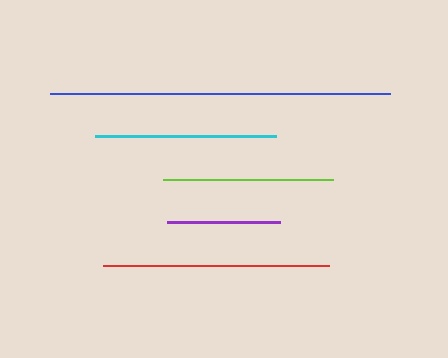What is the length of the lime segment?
The lime segment is approximately 171 pixels long.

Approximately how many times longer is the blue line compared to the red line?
The blue line is approximately 1.5 times the length of the red line.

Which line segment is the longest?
The blue line is the longest at approximately 340 pixels.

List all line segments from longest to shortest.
From longest to shortest: blue, red, cyan, lime, purple.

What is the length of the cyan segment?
The cyan segment is approximately 181 pixels long.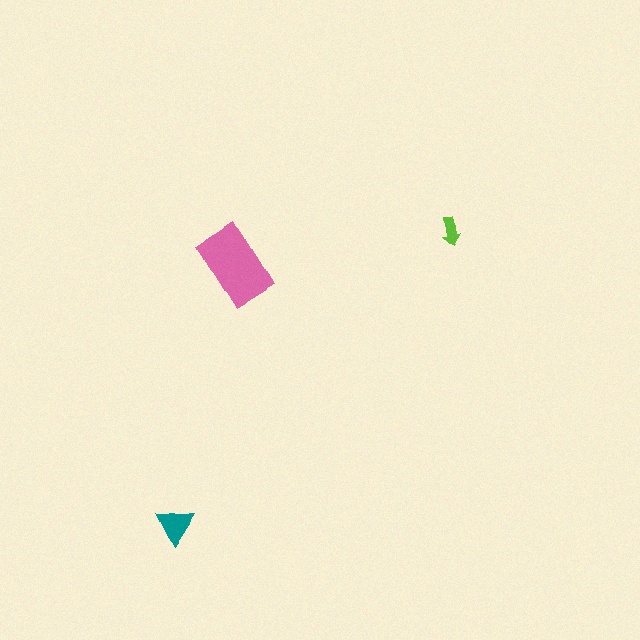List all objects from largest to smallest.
The pink rectangle, the teal triangle, the lime arrow.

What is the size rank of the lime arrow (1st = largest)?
3rd.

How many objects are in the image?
There are 3 objects in the image.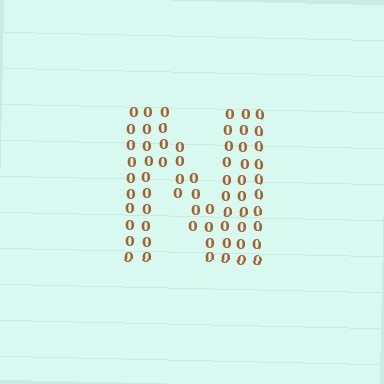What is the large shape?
The large shape is the letter N.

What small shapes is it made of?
It is made of small digit 0's.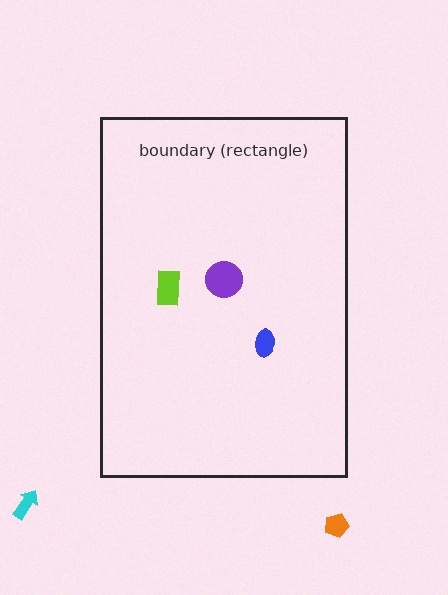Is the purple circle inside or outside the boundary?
Inside.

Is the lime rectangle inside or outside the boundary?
Inside.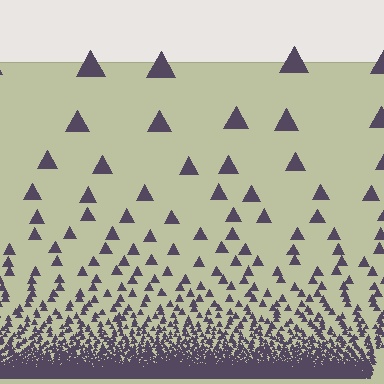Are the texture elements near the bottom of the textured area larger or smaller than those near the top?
Smaller. The gradient is inverted — elements near the bottom are smaller and denser.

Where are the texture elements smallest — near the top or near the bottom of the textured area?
Near the bottom.